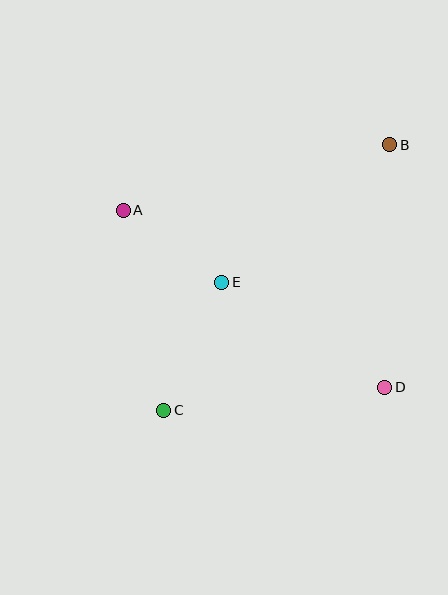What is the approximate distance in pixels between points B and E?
The distance between B and E is approximately 217 pixels.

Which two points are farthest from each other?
Points B and C are farthest from each other.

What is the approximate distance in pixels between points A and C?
The distance between A and C is approximately 204 pixels.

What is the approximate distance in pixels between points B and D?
The distance between B and D is approximately 243 pixels.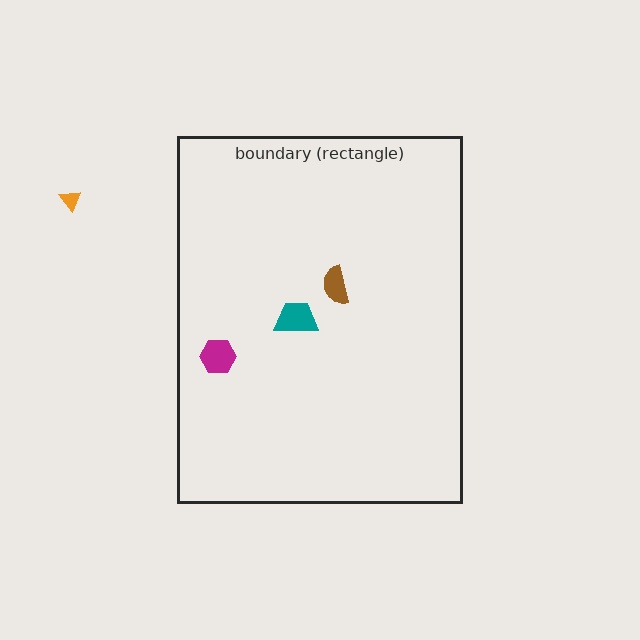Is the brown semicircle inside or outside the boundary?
Inside.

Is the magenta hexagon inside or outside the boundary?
Inside.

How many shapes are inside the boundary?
3 inside, 1 outside.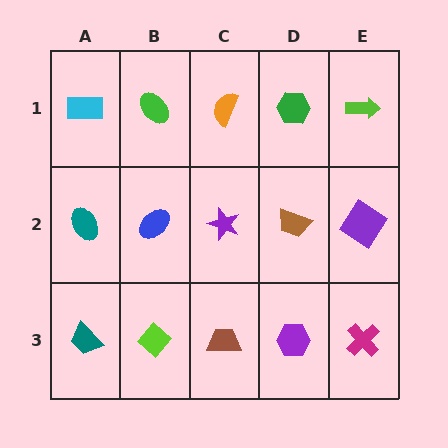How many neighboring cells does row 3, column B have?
3.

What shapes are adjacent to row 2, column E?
A lime arrow (row 1, column E), a magenta cross (row 3, column E), a brown trapezoid (row 2, column D).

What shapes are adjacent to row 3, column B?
A blue ellipse (row 2, column B), a teal trapezoid (row 3, column A), a brown trapezoid (row 3, column C).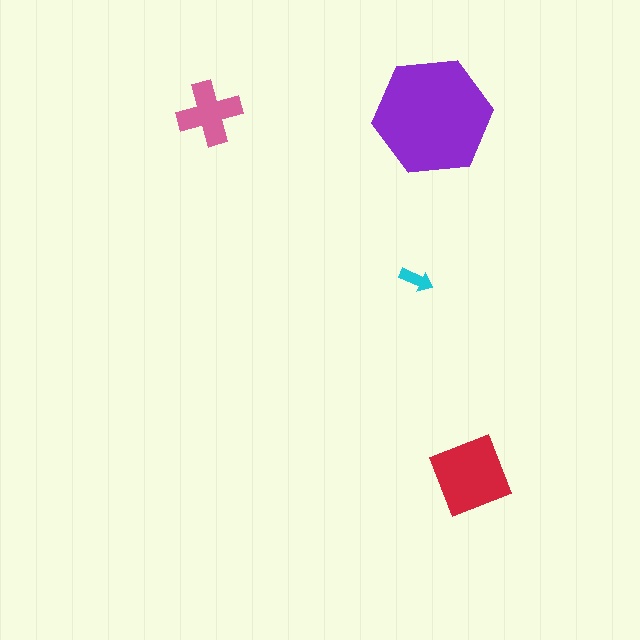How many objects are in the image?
There are 4 objects in the image.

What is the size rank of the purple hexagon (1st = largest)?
1st.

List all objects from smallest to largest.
The cyan arrow, the pink cross, the red square, the purple hexagon.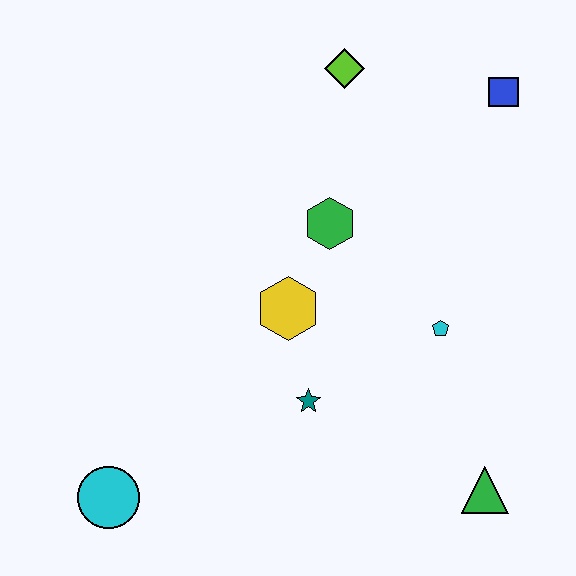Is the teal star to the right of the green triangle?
No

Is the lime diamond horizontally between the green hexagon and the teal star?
No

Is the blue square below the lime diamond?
Yes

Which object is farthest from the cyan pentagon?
The cyan circle is farthest from the cyan pentagon.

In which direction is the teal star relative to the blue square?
The teal star is below the blue square.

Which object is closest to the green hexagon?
The yellow hexagon is closest to the green hexagon.